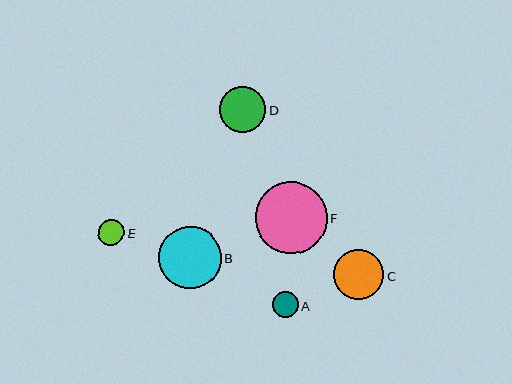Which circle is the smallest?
Circle A is the smallest with a size of approximately 26 pixels.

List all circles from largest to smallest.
From largest to smallest: F, B, C, D, E, A.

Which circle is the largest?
Circle F is the largest with a size of approximately 72 pixels.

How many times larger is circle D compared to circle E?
Circle D is approximately 1.8 times the size of circle E.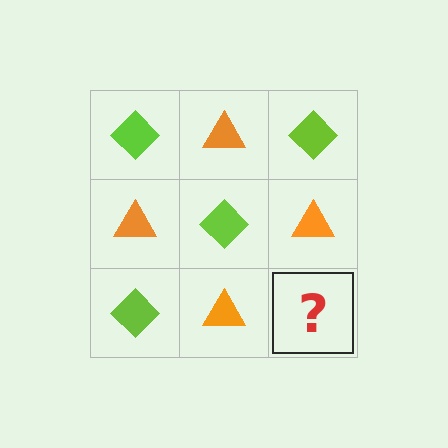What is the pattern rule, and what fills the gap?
The rule is that it alternates lime diamond and orange triangle in a checkerboard pattern. The gap should be filled with a lime diamond.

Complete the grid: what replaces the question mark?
The question mark should be replaced with a lime diamond.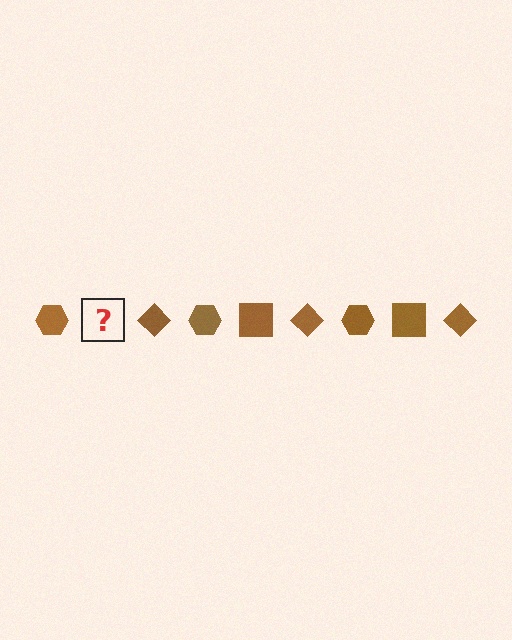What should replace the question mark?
The question mark should be replaced with a brown square.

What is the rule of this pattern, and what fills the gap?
The rule is that the pattern cycles through hexagon, square, diamond shapes in brown. The gap should be filled with a brown square.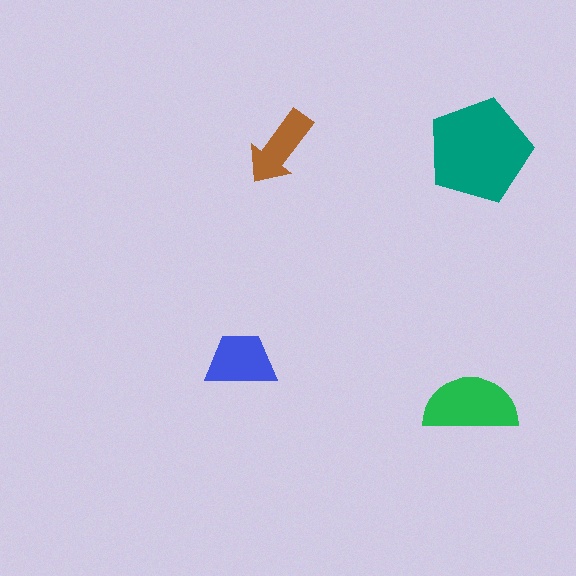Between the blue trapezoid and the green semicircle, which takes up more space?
The green semicircle.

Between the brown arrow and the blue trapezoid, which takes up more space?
The blue trapezoid.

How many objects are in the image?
There are 4 objects in the image.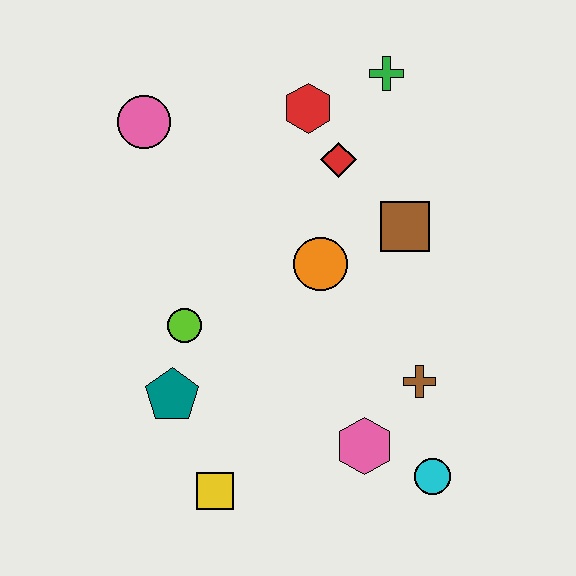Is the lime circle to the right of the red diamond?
No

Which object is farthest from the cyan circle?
The pink circle is farthest from the cyan circle.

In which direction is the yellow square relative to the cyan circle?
The yellow square is to the left of the cyan circle.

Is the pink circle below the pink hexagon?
No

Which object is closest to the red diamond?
The red hexagon is closest to the red diamond.